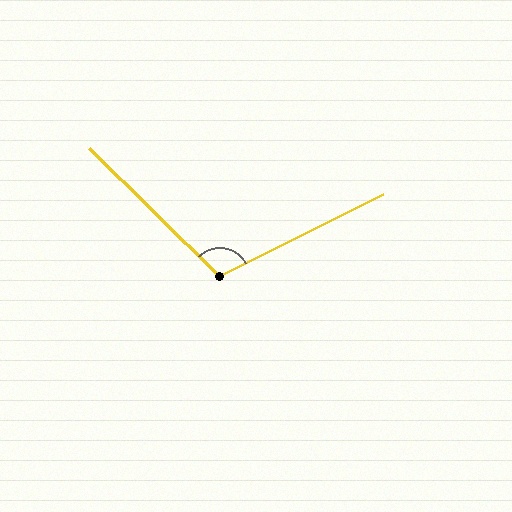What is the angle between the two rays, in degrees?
Approximately 109 degrees.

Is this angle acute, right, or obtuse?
It is obtuse.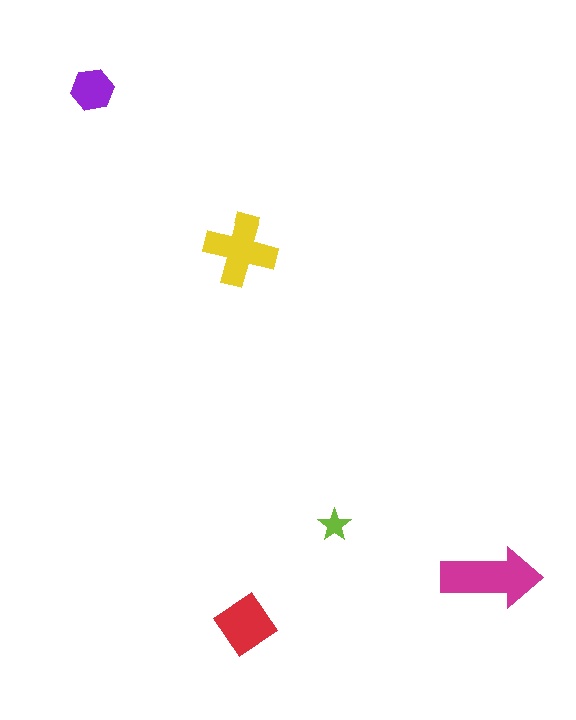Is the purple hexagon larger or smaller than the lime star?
Larger.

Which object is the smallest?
The lime star.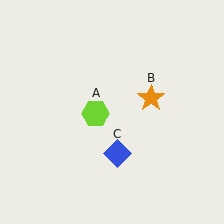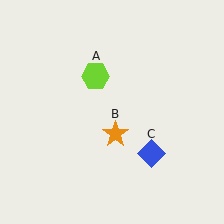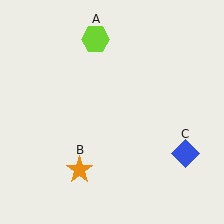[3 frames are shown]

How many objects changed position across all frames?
3 objects changed position: lime hexagon (object A), orange star (object B), blue diamond (object C).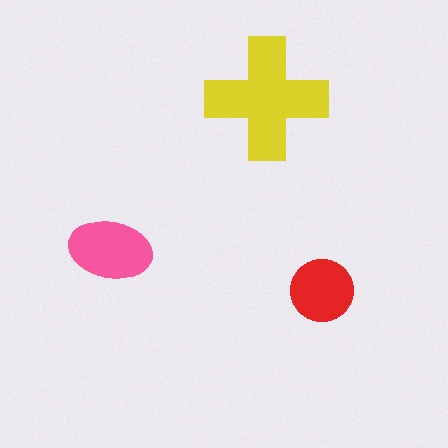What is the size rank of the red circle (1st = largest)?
3rd.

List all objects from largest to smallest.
The yellow cross, the pink ellipse, the red circle.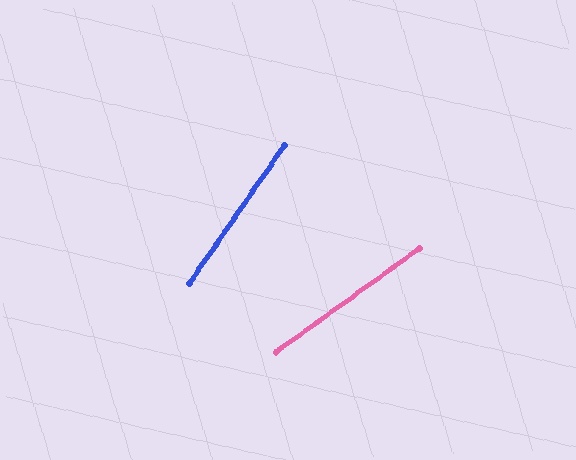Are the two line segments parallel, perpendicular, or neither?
Neither parallel nor perpendicular — they differ by about 19°.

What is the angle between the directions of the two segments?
Approximately 19 degrees.